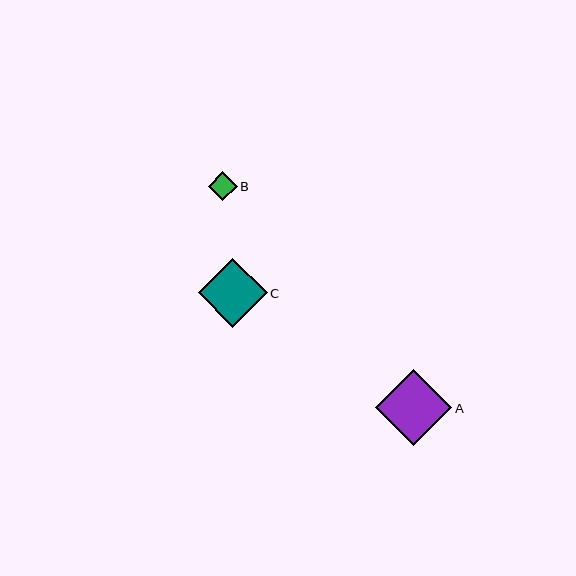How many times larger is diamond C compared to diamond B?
Diamond C is approximately 2.4 times the size of diamond B.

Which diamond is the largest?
Diamond A is the largest with a size of approximately 76 pixels.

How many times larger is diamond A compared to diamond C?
Diamond A is approximately 1.1 times the size of diamond C.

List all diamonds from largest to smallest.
From largest to smallest: A, C, B.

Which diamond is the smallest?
Diamond B is the smallest with a size of approximately 29 pixels.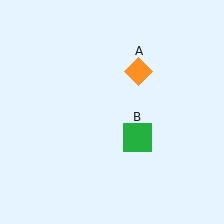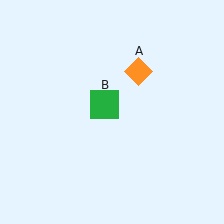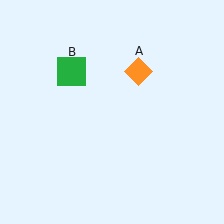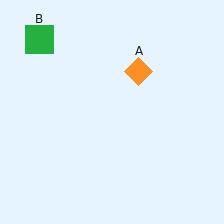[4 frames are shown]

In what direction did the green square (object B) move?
The green square (object B) moved up and to the left.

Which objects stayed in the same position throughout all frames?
Orange diamond (object A) remained stationary.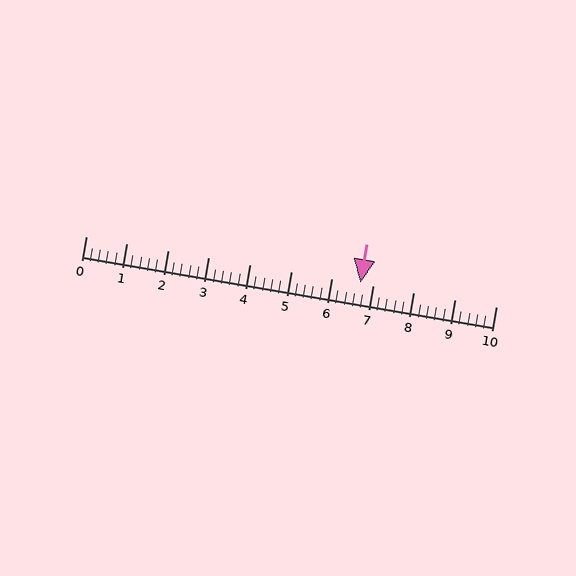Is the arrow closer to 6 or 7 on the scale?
The arrow is closer to 7.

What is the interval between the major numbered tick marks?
The major tick marks are spaced 1 units apart.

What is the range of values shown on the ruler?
The ruler shows values from 0 to 10.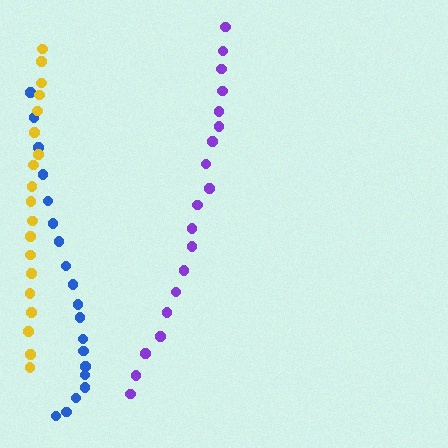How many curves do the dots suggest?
There are 3 distinct paths.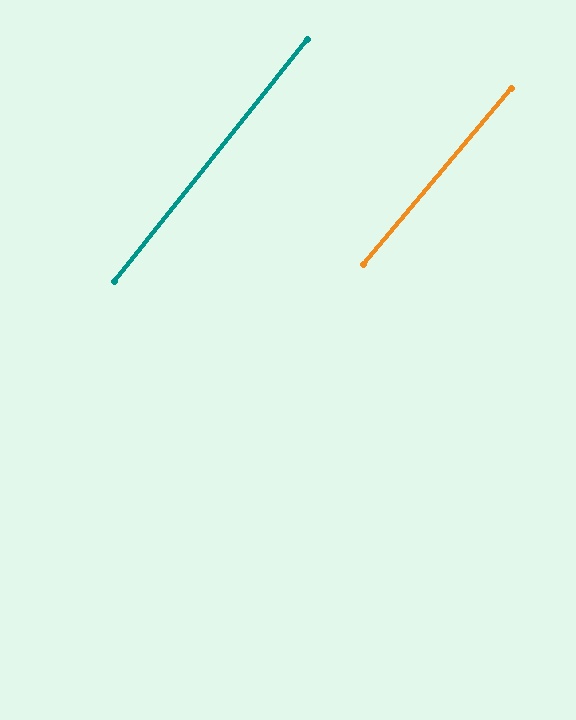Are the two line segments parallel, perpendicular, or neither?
Parallel — their directions differ by only 1.5°.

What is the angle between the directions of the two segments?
Approximately 2 degrees.